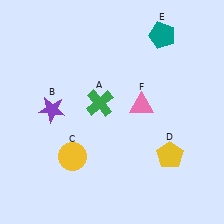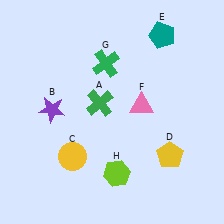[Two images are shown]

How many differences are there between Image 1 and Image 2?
There are 2 differences between the two images.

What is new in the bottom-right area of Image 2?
A lime hexagon (H) was added in the bottom-right area of Image 2.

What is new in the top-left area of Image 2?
A green cross (G) was added in the top-left area of Image 2.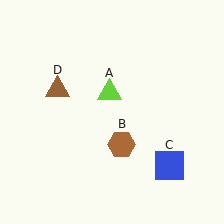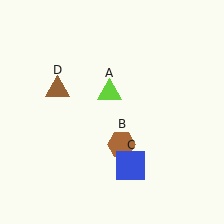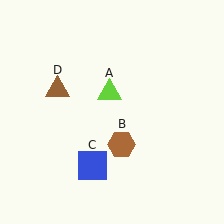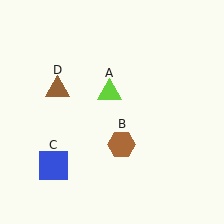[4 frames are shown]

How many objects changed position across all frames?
1 object changed position: blue square (object C).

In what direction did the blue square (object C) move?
The blue square (object C) moved left.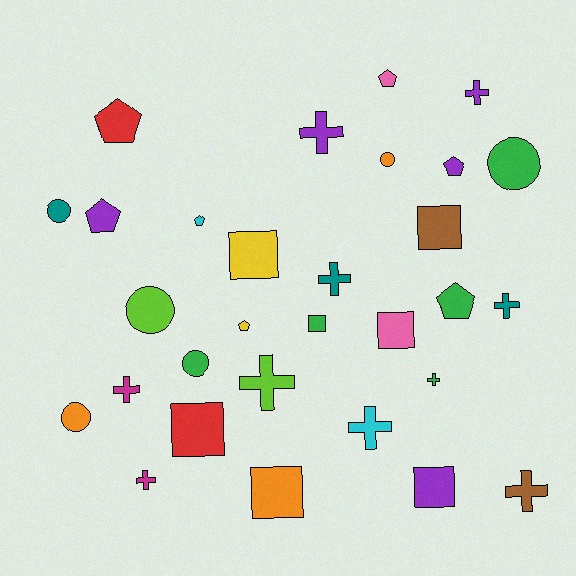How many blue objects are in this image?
There are no blue objects.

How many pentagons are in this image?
There are 7 pentagons.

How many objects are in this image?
There are 30 objects.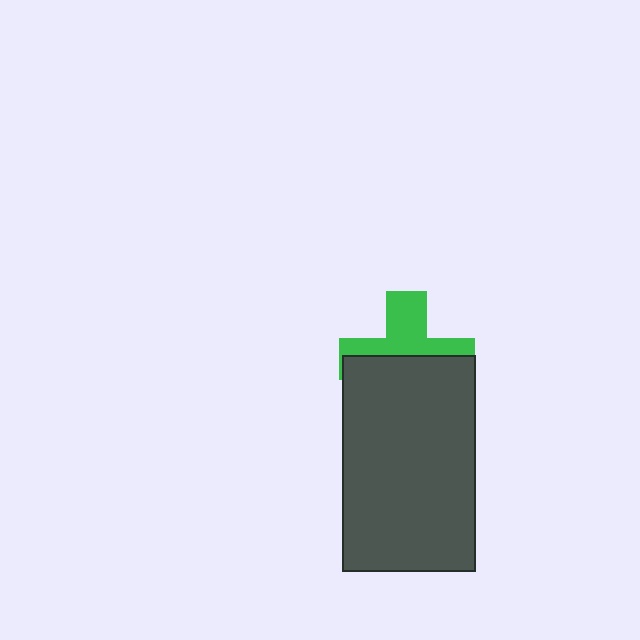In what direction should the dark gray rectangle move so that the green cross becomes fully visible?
The dark gray rectangle should move down. That is the shortest direction to clear the overlap and leave the green cross fully visible.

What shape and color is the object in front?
The object in front is a dark gray rectangle.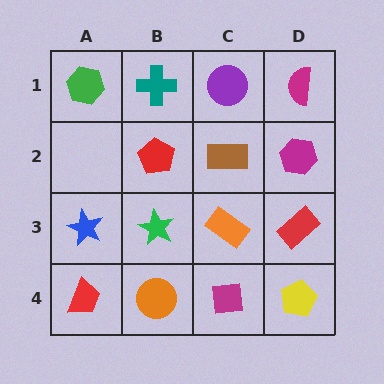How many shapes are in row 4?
4 shapes.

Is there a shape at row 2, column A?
No, that cell is empty.